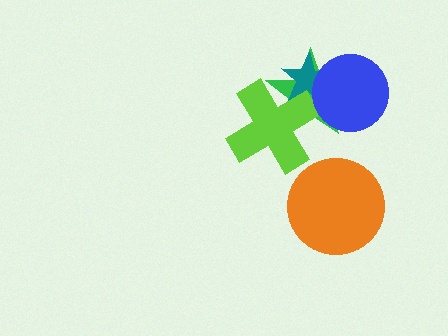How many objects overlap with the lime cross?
2 objects overlap with the lime cross.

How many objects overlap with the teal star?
3 objects overlap with the teal star.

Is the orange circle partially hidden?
No, no other shape covers it.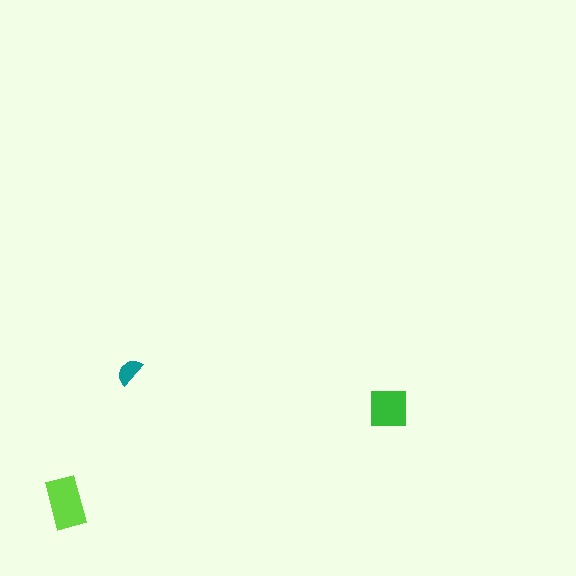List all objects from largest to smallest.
The lime rectangle, the green square, the teal semicircle.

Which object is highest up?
The teal semicircle is topmost.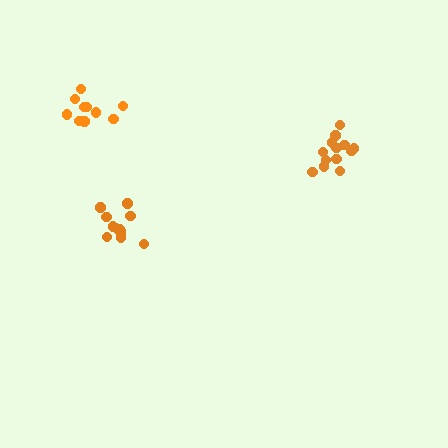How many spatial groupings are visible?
There are 3 spatial groupings.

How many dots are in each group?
Group 1: 13 dots, Group 2: 12 dots, Group 3: 10 dots (35 total).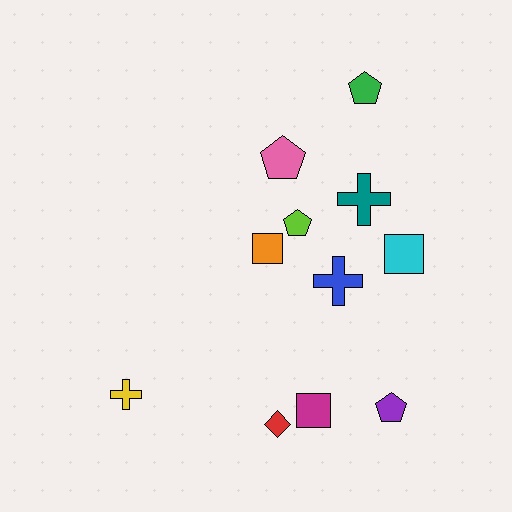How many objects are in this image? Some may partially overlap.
There are 11 objects.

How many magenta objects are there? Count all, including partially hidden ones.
There is 1 magenta object.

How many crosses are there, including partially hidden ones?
There are 3 crosses.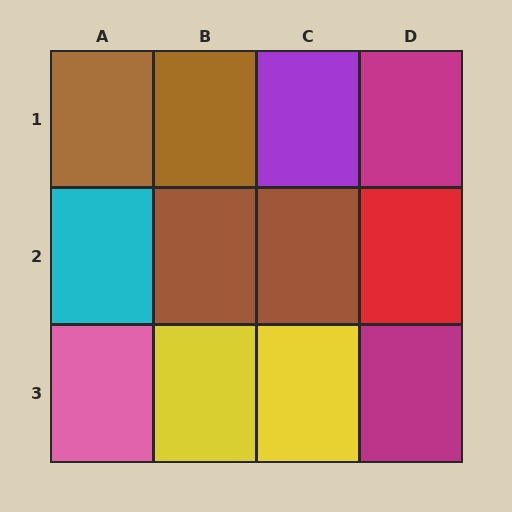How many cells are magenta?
2 cells are magenta.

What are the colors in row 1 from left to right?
Brown, brown, purple, magenta.